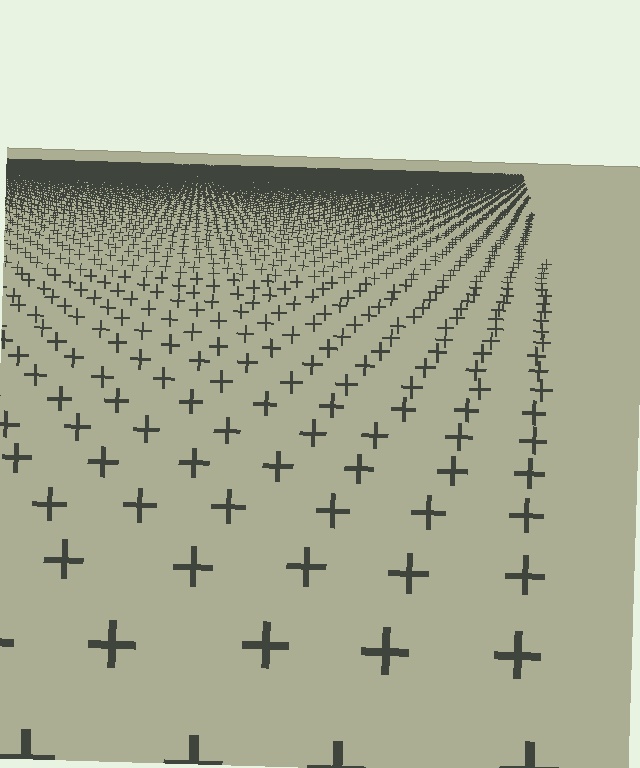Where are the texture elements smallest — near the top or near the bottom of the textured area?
Near the top.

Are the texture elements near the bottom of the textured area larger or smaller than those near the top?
Larger. Near the bottom, elements are closer to the viewer and appear at a bigger on-screen size.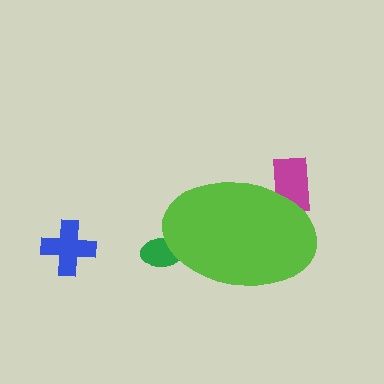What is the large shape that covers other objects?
A lime ellipse.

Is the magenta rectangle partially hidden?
Yes, the magenta rectangle is partially hidden behind the lime ellipse.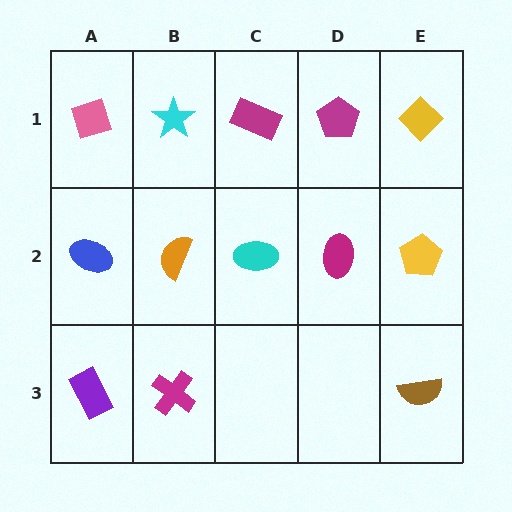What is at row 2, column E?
A yellow pentagon.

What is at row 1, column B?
A cyan star.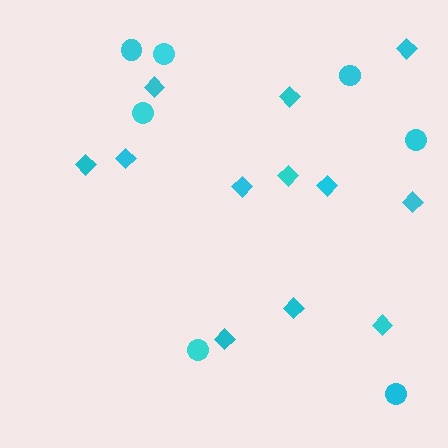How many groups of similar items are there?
There are 2 groups: one group of diamonds (12) and one group of circles (7).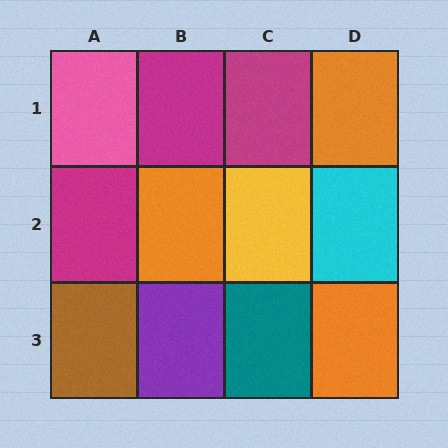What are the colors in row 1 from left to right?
Pink, magenta, magenta, orange.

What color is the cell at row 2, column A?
Magenta.